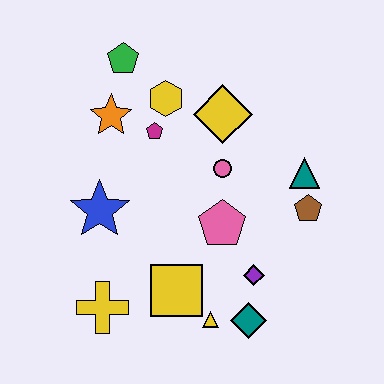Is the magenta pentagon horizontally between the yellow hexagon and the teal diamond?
No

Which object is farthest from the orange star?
The teal diamond is farthest from the orange star.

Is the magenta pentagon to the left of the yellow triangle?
Yes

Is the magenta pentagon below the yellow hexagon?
Yes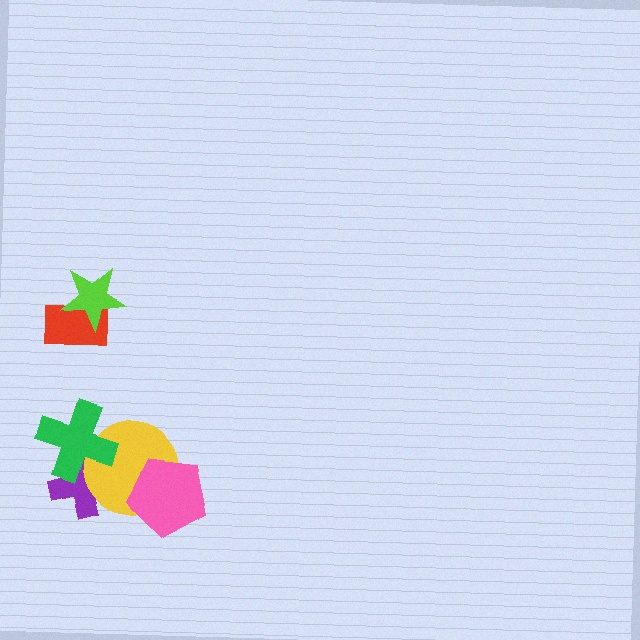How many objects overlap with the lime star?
1 object overlaps with the lime star.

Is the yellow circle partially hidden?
Yes, it is partially covered by another shape.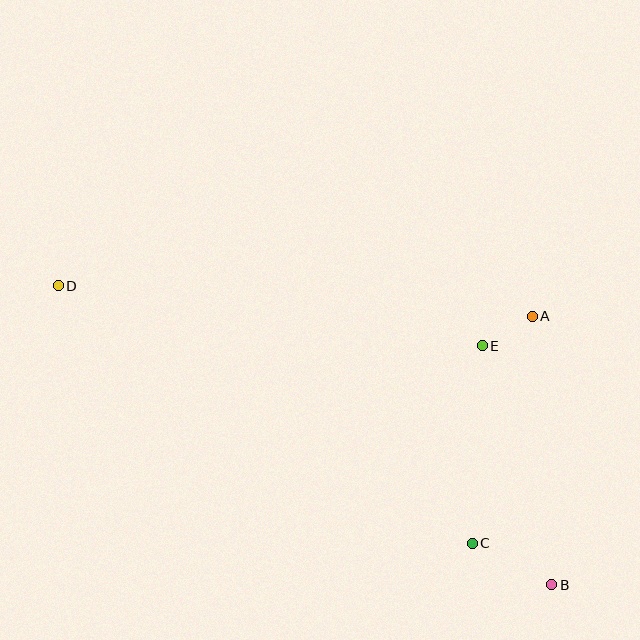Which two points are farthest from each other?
Points B and D are farthest from each other.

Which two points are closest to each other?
Points A and E are closest to each other.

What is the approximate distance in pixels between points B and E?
The distance between B and E is approximately 249 pixels.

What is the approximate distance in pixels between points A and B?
The distance between A and B is approximately 269 pixels.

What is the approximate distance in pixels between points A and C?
The distance between A and C is approximately 235 pixels.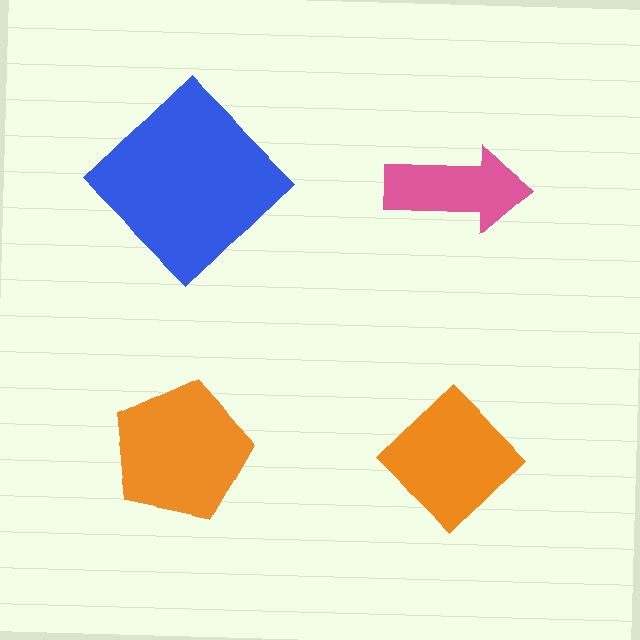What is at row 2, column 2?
An orange diamond.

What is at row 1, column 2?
A pink arrow.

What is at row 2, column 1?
An orange pentagon.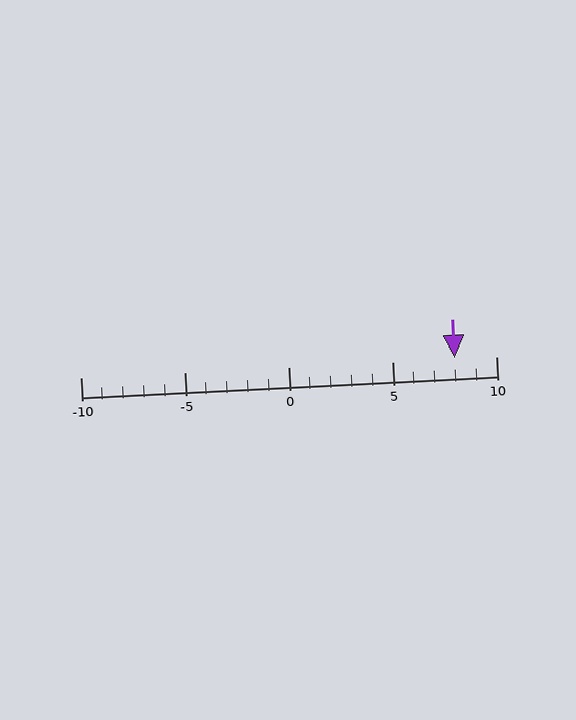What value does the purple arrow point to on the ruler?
The purple arrow points to approximately 8.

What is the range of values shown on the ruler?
The ruler shows values from -10 to 10.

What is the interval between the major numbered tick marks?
The major tick marks are spaced 5 units apart.